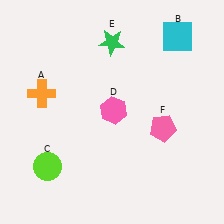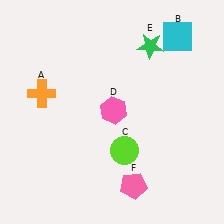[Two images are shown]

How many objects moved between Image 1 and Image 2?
3 objects moved between the two images.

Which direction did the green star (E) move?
The green star (E) moved right.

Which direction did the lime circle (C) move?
The lime circle (C) moved right.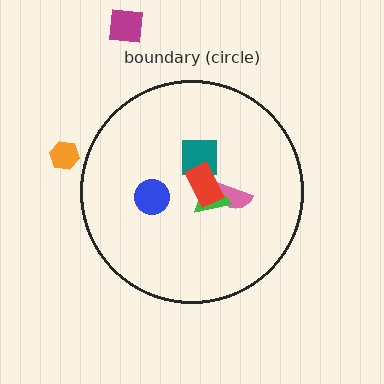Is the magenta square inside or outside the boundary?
Outside.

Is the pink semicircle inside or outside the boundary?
Inside.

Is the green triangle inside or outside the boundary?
Inside.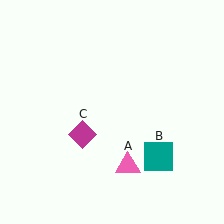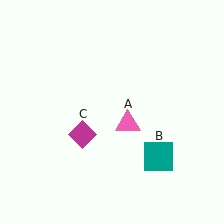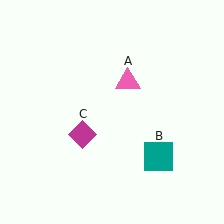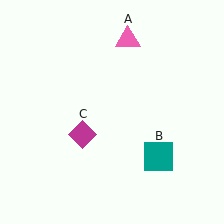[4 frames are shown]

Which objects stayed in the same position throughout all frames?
Teal square (object B) and magenta diamond (object C) remained stationary.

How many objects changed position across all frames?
1 object changed position: pink triangle (object A).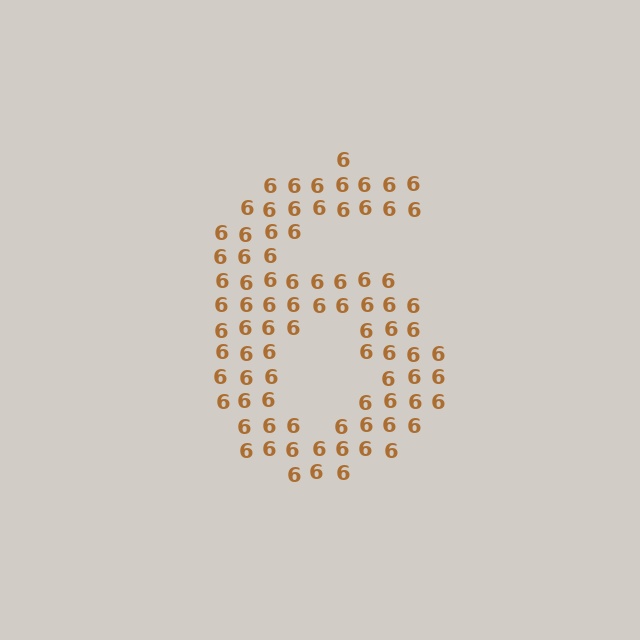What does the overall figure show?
The overall figure shows the digit 6.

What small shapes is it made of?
It is made of small digit 6's.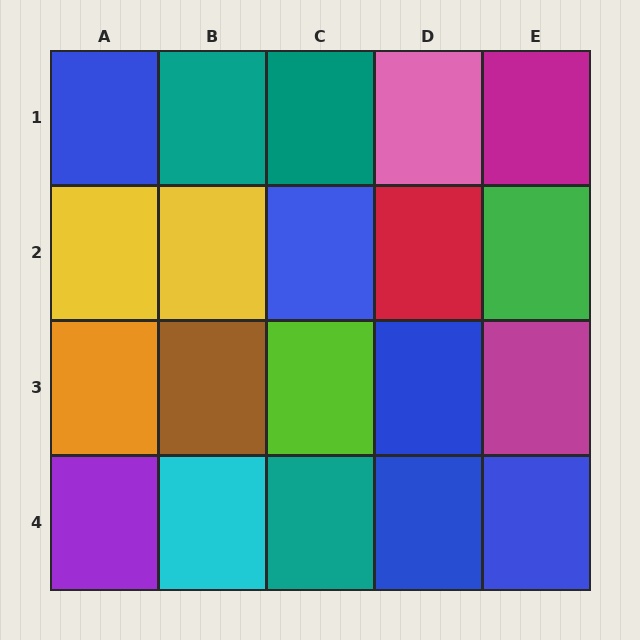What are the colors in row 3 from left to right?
Orange, brown, lime, blue, magenta.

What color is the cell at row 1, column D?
Pink.